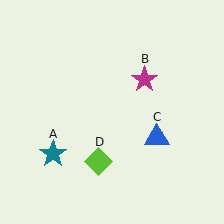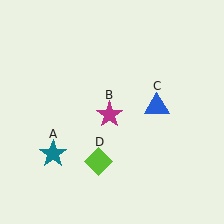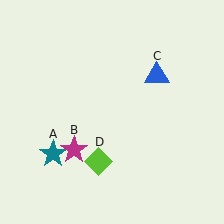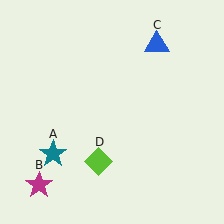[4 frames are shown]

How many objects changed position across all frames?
2 objects changed position: magenta star (object B), blue triangle (object C).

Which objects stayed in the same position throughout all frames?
Teal star (object A) and lime diamond (object D) remained stationary.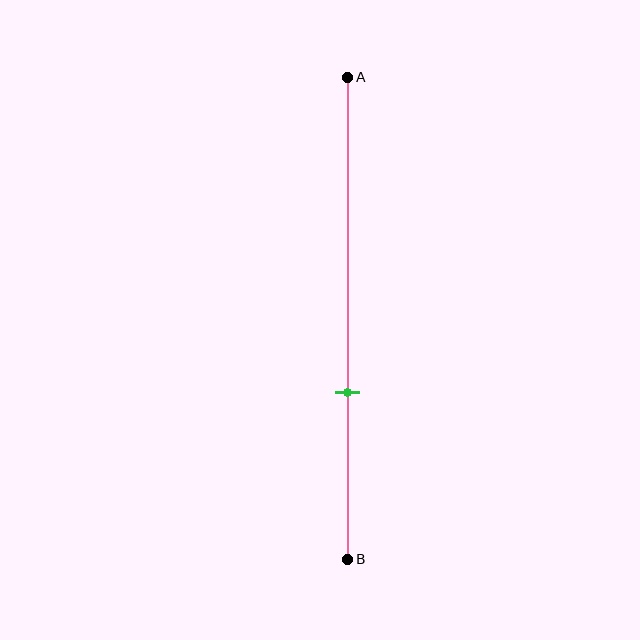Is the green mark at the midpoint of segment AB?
No, the mark is at about 65% from A, not at the 50% midpoint.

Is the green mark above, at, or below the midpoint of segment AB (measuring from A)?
The green mark is below the midpoint of segment AB.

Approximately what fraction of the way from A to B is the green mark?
The green mark is approximately 65% of the way from A to B.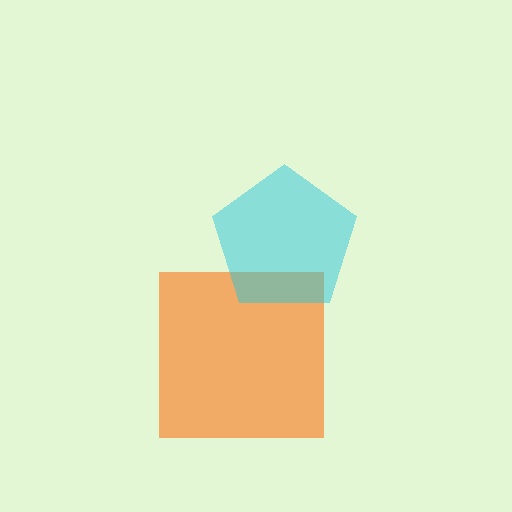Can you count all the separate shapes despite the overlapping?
Yes, there are 2 separate shapes.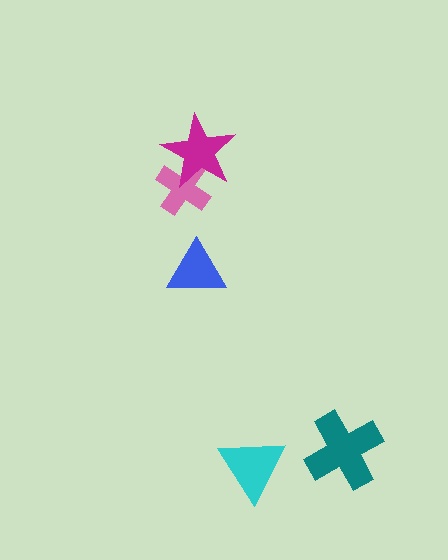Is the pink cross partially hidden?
Yes, it is partially covered by another shape.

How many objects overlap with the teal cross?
0 objects overlap with the teal cross.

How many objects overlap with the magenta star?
1 object overlaps with the magenta star.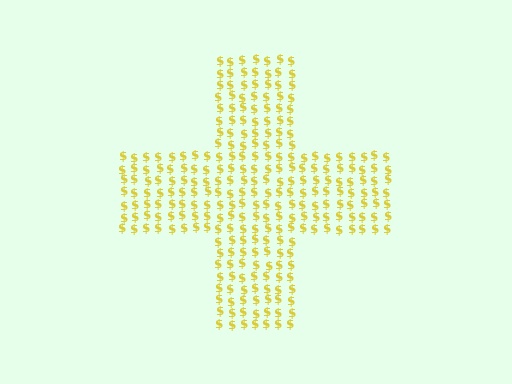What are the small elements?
The small elements are dollar signs.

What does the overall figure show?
The overall figure shows a cross.